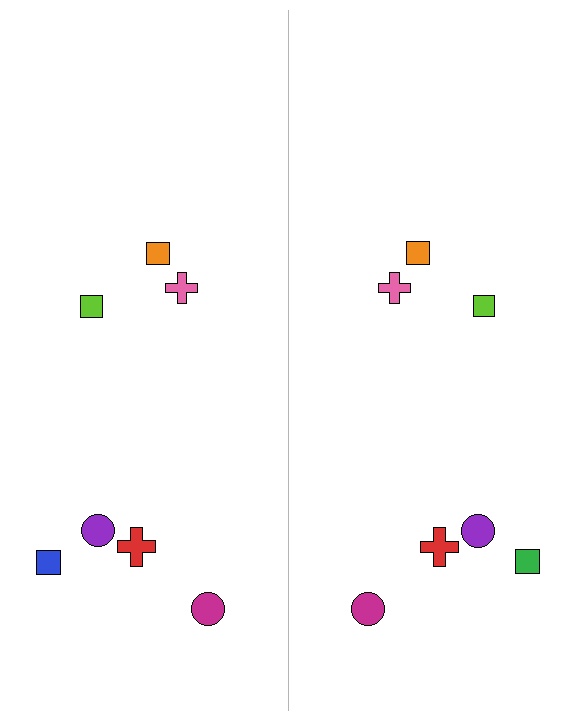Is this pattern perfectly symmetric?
No, the pattern is not perfectly symmetric. The green square on the right side breaks the symmetry — its mirror counterpart is blue.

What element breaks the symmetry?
The green square on the right side breaks the symmetry — its mirror counterpart is blue.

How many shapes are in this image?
There are 14 shapes in this image.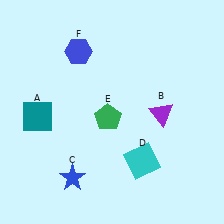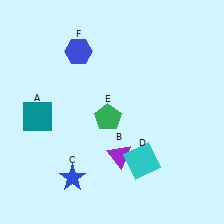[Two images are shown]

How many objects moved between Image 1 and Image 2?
1 object moved between the two images.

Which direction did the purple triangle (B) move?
The purple triangle (B) moved down.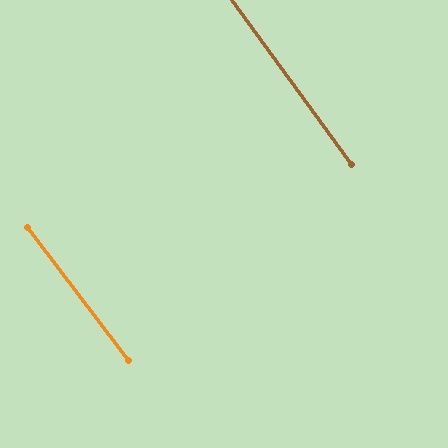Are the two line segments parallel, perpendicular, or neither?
Parallel — their directions differ by only 1.2°.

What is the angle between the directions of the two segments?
Approximately 1 degree.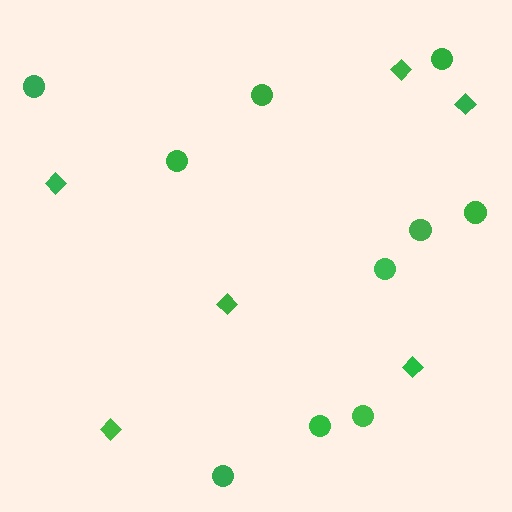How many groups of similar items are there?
There are 2 groups: one group of diamonds (6) and one group of circles (10).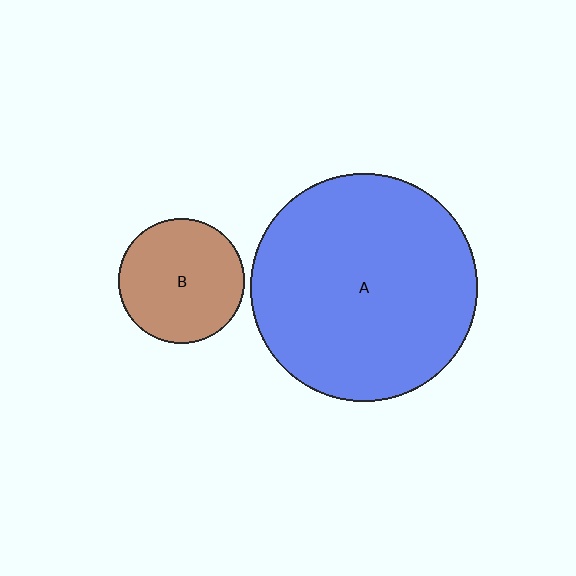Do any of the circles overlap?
No, none of the circles overlap.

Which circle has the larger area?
Circle A (blue).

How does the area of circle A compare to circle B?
Approximately 3.3 times.